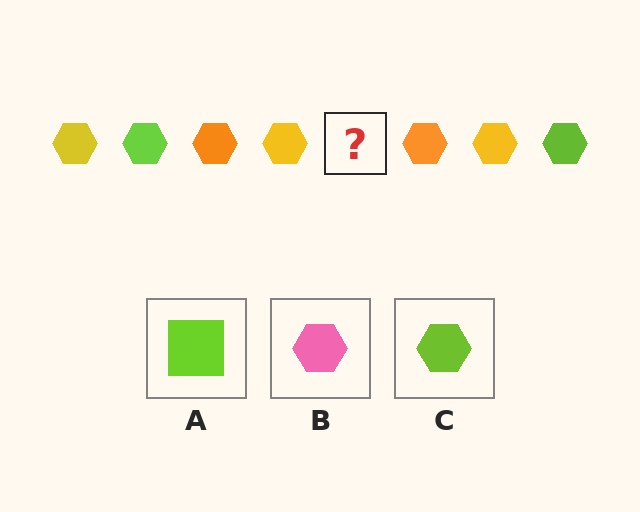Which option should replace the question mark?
Option C.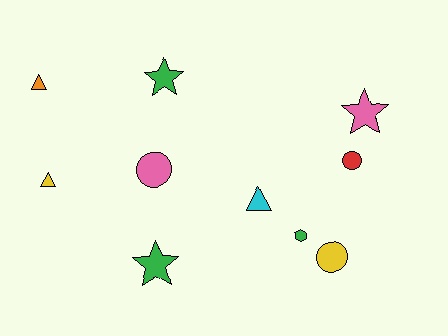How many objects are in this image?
There are 10 objects.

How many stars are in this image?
There are 3 stars.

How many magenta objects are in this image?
There are no magenta objects.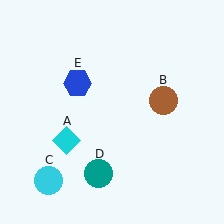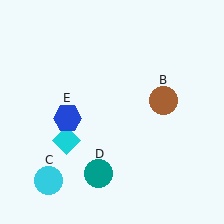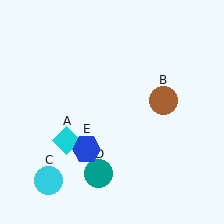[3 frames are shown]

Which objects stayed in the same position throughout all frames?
Cyan diamond (object A) and brown circle (object B) and cyan circle (object C) and teal circle (object D) remained stationary.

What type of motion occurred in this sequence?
The blue hexagon (object E) rotated counterclockwise around the center of the scene.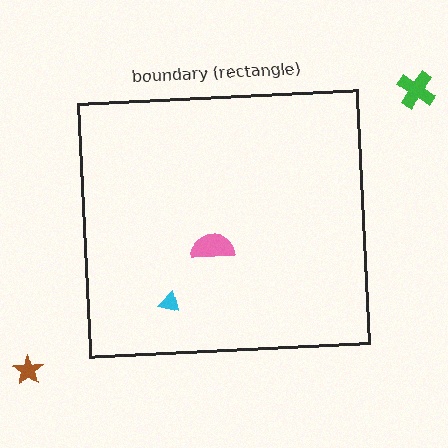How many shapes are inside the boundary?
2 inside, 2 outside.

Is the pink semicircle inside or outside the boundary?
Inside.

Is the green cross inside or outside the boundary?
Outside.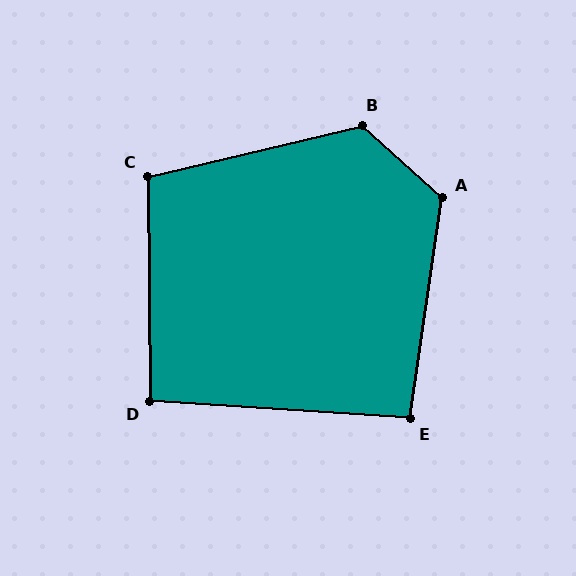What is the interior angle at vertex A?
Approximately 124 degrees (obtuse).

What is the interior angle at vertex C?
Approximately 103 degrees (obtuse).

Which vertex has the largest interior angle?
B, at approximately 124 degrees.